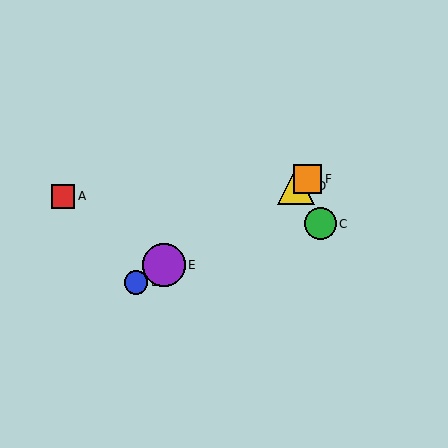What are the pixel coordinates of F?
Object F is at (307, 179).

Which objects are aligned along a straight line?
Objects B, D, E, F are aligned along a straight line.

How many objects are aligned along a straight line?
4 objects (B, D, E, F) are aligned along a straight line.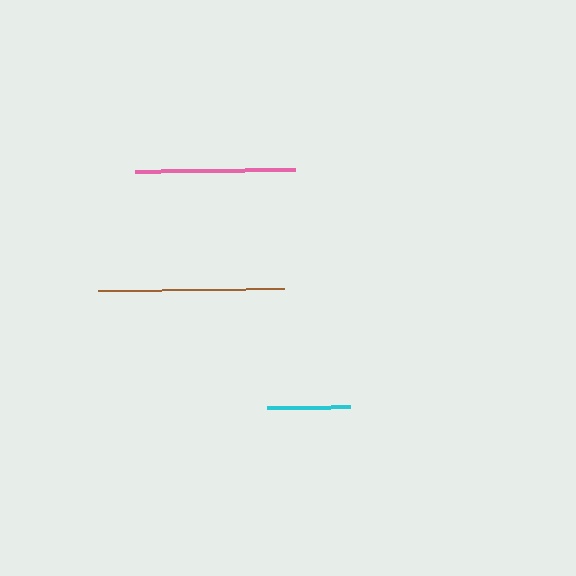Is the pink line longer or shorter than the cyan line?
The pink line is longer than the cyan line.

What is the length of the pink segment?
The pink segment is approximately 160 pixels long.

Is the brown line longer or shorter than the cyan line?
The brown line is longer than the cyan line.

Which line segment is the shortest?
The cyan line is the shortest at approximately 82 pixels.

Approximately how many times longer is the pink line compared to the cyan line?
The pink line is approximately 1.9 times the length of the cyan line.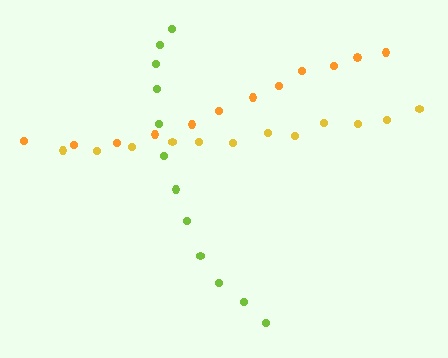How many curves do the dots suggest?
There are 3 distinct paths.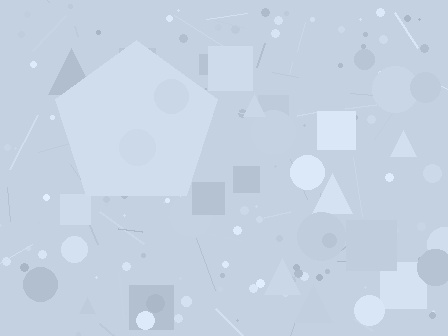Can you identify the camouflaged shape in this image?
The camouflaged shape is a pentagon.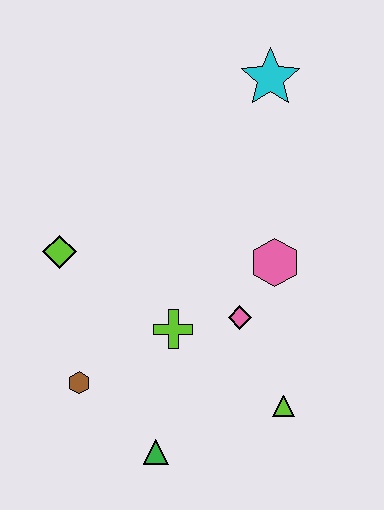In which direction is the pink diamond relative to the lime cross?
The pink diamond is to the right of the lime cross.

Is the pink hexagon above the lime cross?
Yes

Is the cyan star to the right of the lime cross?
Yes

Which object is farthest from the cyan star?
The green triangle is farthest from the cyan star.